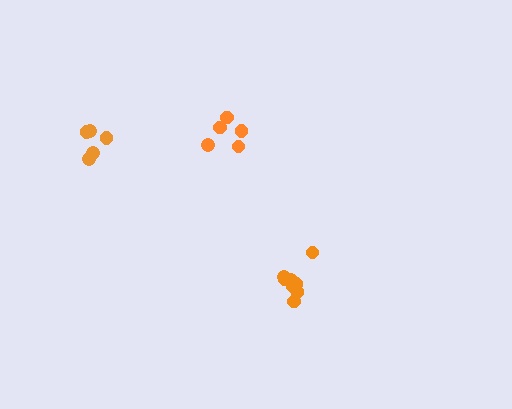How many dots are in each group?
Group 1: 8 dots, Group 2: 5 dots, Group 3: 5 dots (18 total).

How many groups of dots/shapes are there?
There are 3 groups.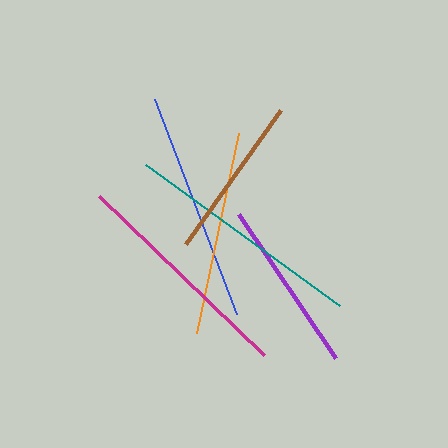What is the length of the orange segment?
The orange segment is approximately 204 pixels long.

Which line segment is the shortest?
The brown line is the shortest at approximately 164 pixels.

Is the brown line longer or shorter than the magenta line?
The magenta line is longer than the brown line.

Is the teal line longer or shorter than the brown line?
The teal line is longer than the brown line.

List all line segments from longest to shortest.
From longest to shortest: teal, blue, magenta, orange, purple, brown.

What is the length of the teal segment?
The teal segment is approximately 240 pixels long.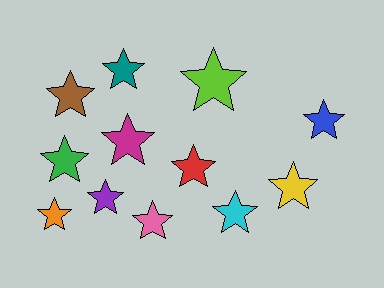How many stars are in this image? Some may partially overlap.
There are 12 stars.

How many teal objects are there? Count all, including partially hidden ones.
There is 1 teal object.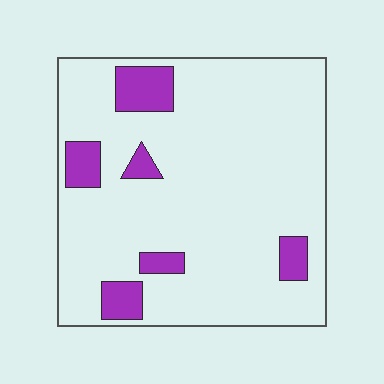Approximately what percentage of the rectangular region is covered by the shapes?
Approximately 15%.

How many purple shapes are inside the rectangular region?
6.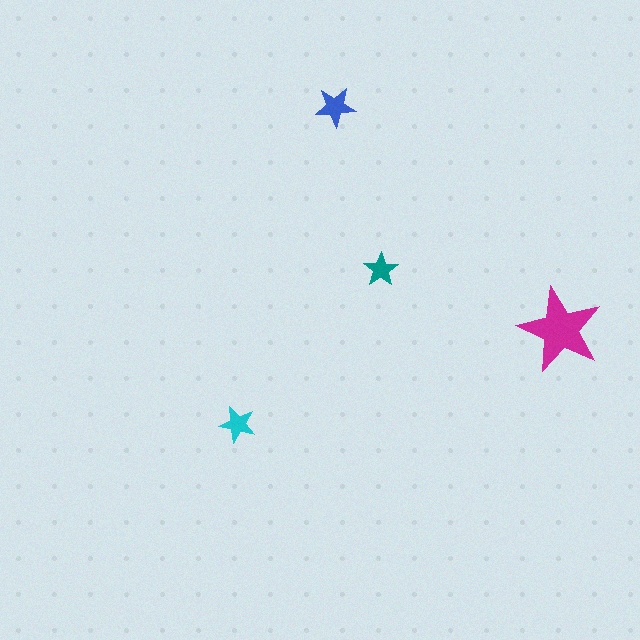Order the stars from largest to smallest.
the magenta one, the blue one, the cyan one, the teal one.